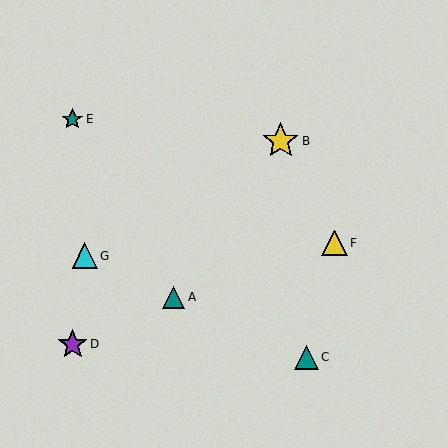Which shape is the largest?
The yellow star (labeled B) is the largest.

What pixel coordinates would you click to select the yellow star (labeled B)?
Click at (281, 141) to select the yellow star B.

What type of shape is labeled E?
Shape E is a teal star.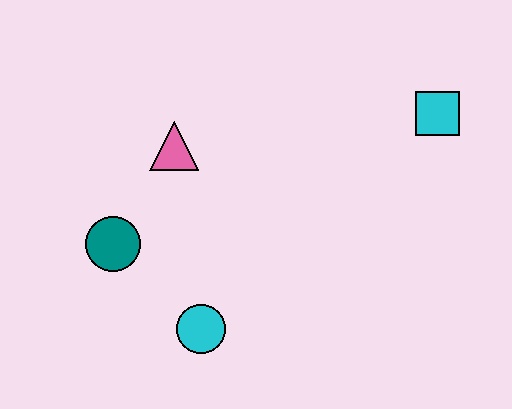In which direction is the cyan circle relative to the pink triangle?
The cyan circle is below the pink triangle.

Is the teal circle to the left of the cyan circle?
Yes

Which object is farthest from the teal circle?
The cyan square is farthest from the teal circle.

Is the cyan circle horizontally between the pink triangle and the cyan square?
Yes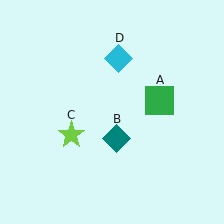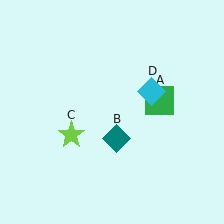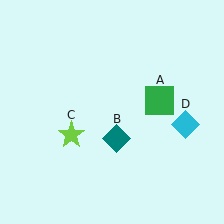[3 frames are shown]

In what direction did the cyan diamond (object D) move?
The cyan diamond (object D) moved down and to the right.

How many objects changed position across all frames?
1 object changed position: cyan diamond (object D).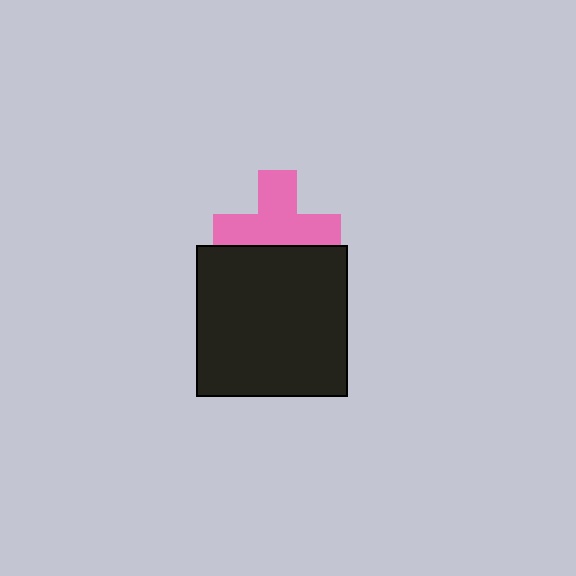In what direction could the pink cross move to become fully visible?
The pink cross could move up. That would shift it out from behind the black square entirely.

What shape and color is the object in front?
The object in front is a black square.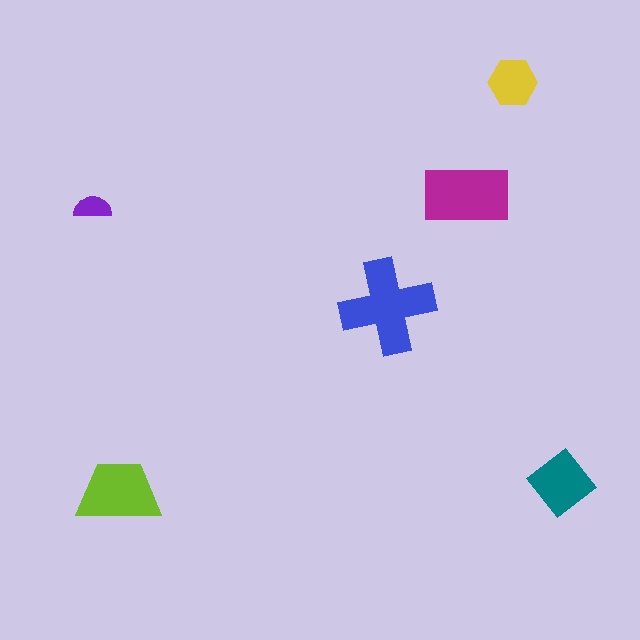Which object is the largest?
The blue cross.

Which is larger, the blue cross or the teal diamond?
The blue cross.